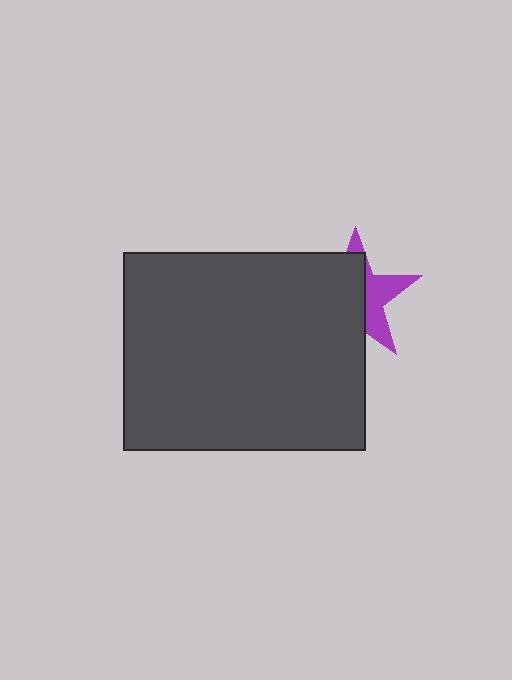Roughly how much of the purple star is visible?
A small part of it is visible (roughly 39%).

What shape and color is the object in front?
The object in front is a dark gray rectangle.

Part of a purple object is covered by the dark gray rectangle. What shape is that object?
It is a star.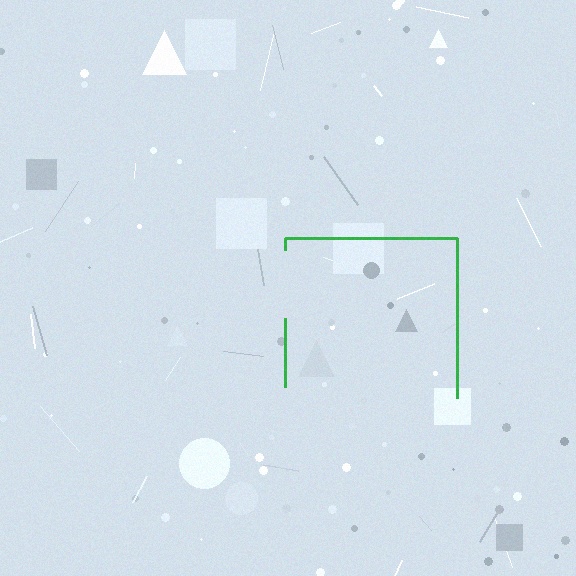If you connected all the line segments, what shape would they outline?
They would outline a square.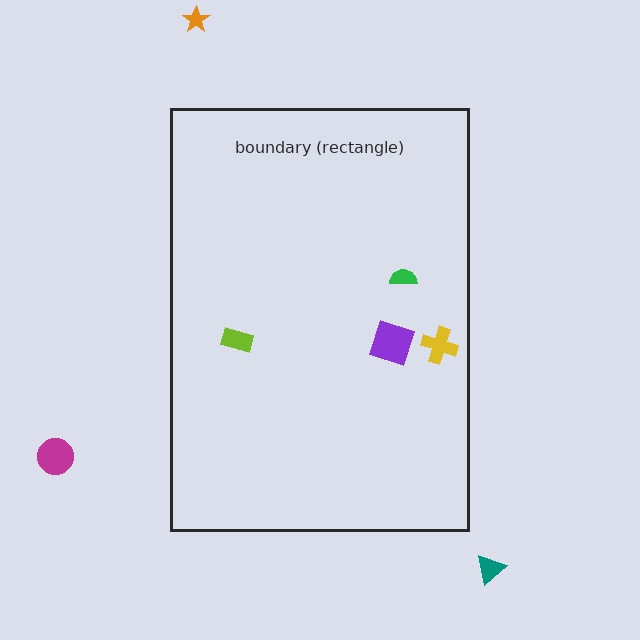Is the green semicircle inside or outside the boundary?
Inside.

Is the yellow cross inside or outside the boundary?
Inside.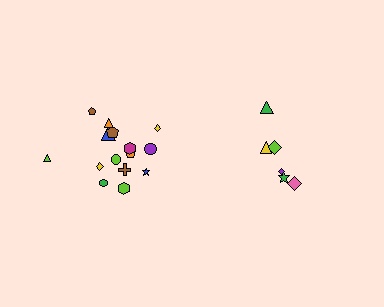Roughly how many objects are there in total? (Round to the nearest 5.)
Roughly 20 objects in total.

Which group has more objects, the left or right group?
The left group.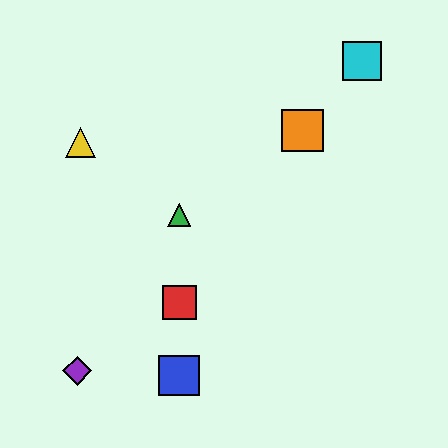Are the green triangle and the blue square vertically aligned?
Yes, both are at x≈179.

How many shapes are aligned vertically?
3 shapes (the red square, the blue square, the green triangle) are aligned vertically.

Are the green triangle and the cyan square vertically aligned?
No, the green triangle is at x≈179 and the cyan square is at x≈362.